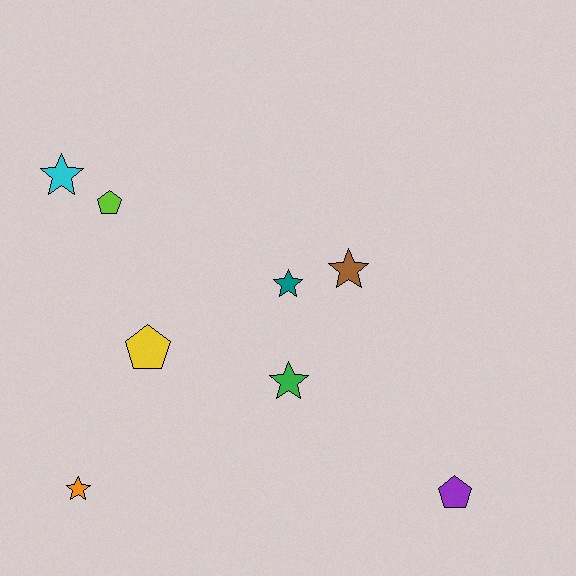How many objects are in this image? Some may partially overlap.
There are 8 objects.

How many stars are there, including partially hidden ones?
There are 5 stars.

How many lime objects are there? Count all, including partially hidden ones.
There is 1 lime object.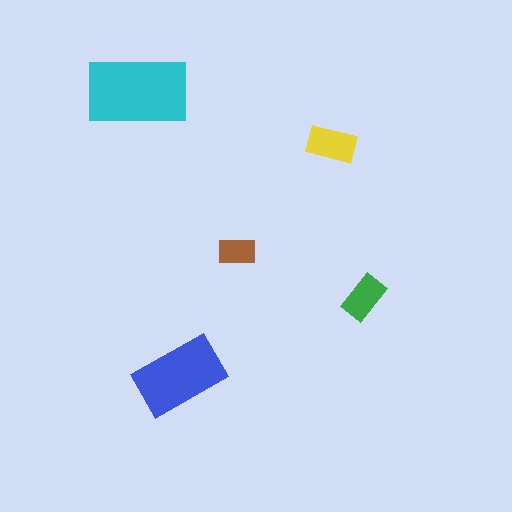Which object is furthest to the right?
The green rectangle is rightmost.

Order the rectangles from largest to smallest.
the cyan one, the blue one, the yellow one, the green one, the brown one.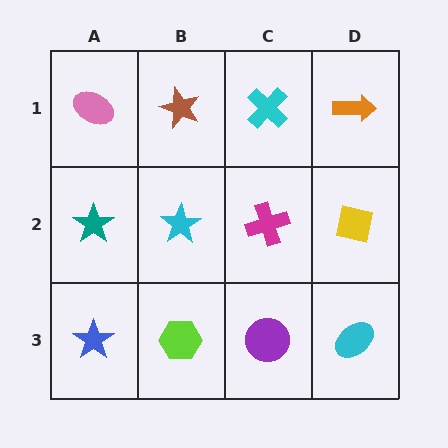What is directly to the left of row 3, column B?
A blue star.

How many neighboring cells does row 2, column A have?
3.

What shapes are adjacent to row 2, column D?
An orange arrow (row 1, column D), a cyan ellipse (row 3, column D), a magenta cross (row 2, column C).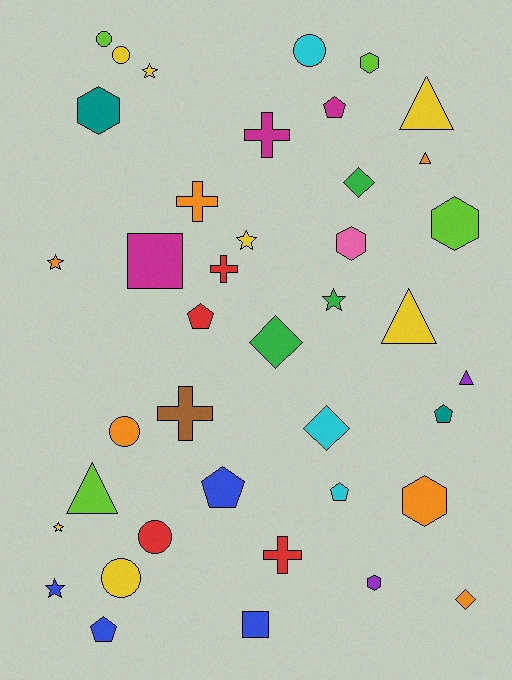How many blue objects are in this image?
There are 4 blue objects.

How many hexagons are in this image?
There are 6 hexagons.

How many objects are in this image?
There are 40 objects.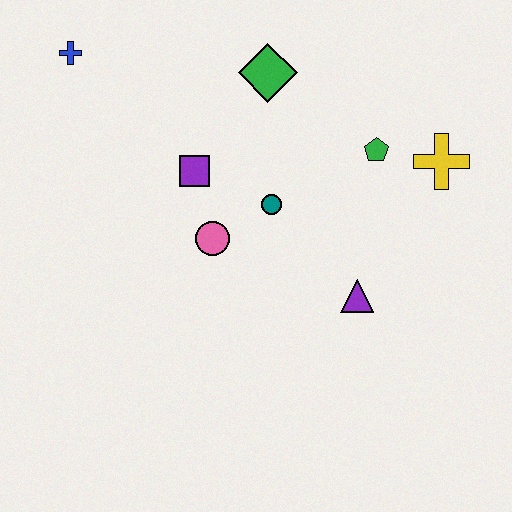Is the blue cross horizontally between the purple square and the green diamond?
No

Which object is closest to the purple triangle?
The teal circle is closest to the purple triangle.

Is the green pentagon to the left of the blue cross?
No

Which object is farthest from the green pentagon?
The blue cross is farthest from the green pentagon.